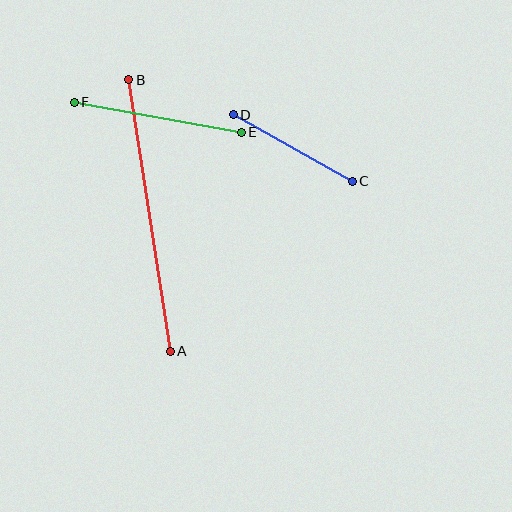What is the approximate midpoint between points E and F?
The midpoint is at approximately (158, 117) pixels.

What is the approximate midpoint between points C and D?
The midpoint is at approximately (293, 148) pixels.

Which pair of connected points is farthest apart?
Points A and B are farthest apart.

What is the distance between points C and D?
The distance is approximately 137 pixels.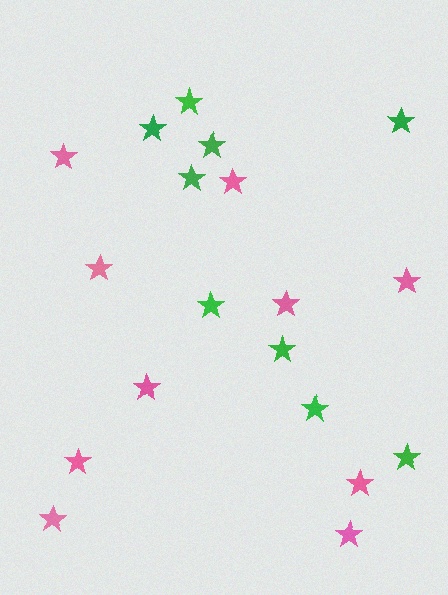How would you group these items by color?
There are 2 groups: one group of pink stars (10) and one group of green stars (9).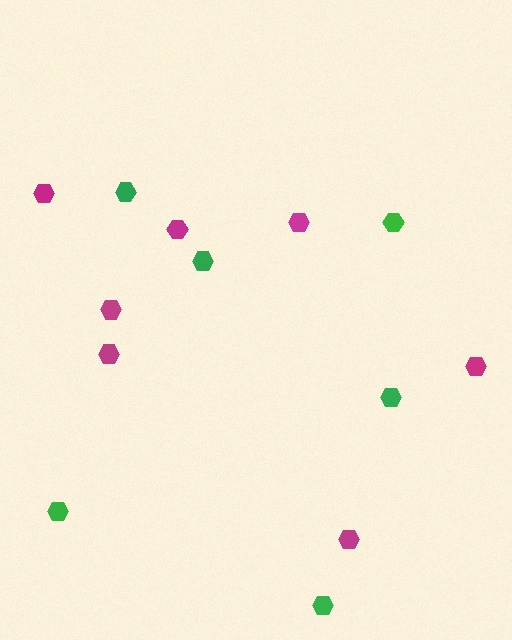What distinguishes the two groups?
There are 2 groups: one group of green hexagons (6) and one group of magenta hexagons (7).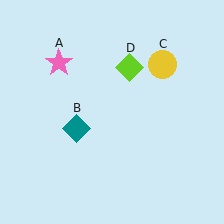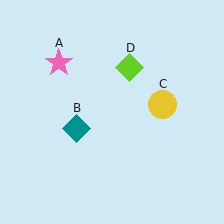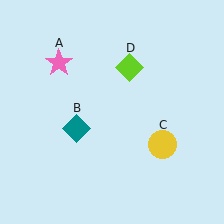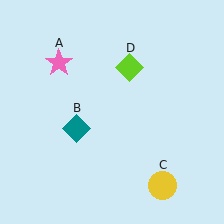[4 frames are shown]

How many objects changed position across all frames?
1 object changed position: yellow circle (object C).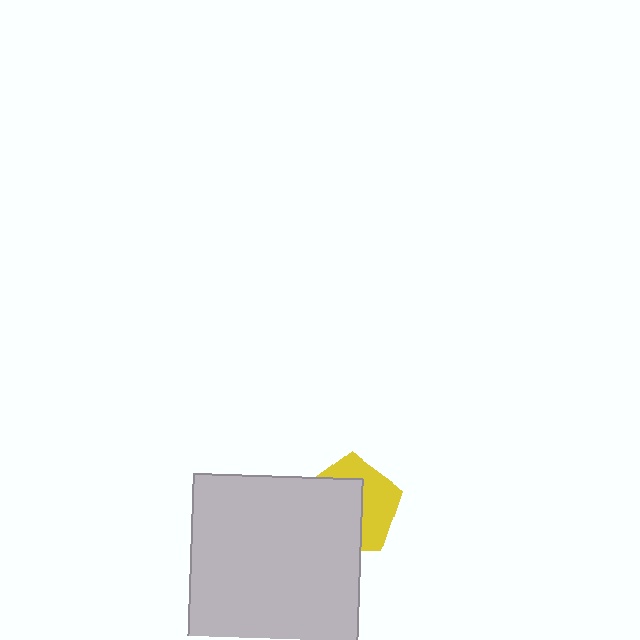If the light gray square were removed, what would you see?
You would see the complete yellow pentagon.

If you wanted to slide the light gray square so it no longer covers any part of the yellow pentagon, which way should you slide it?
Slide it toward the lower-left — that is the most direct way to separate the two shapes.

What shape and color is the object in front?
The object in front is a light gray square.